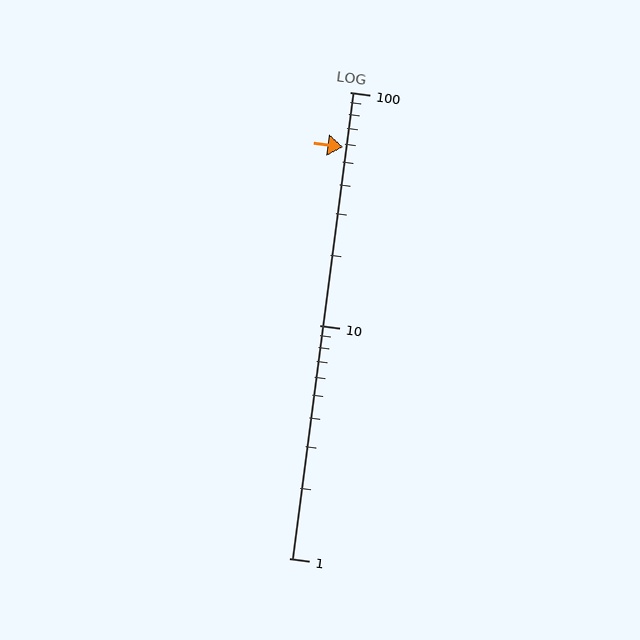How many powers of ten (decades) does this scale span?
The scale spans 2 decades, from 1 to 100.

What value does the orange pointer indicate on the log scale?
The pointer indicates approximately 58.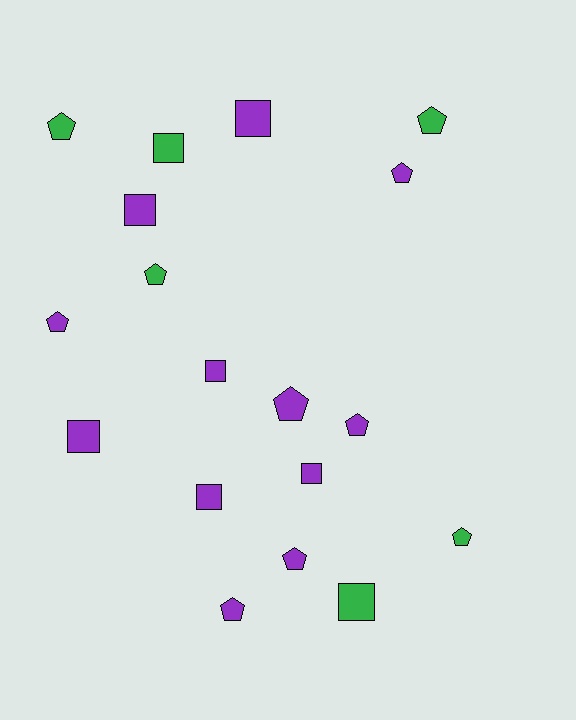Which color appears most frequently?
Purple, with 12 objects.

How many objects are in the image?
There are 18 objects.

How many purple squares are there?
There are 6 purple squares.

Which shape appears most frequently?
Pentagon, with 10 objects.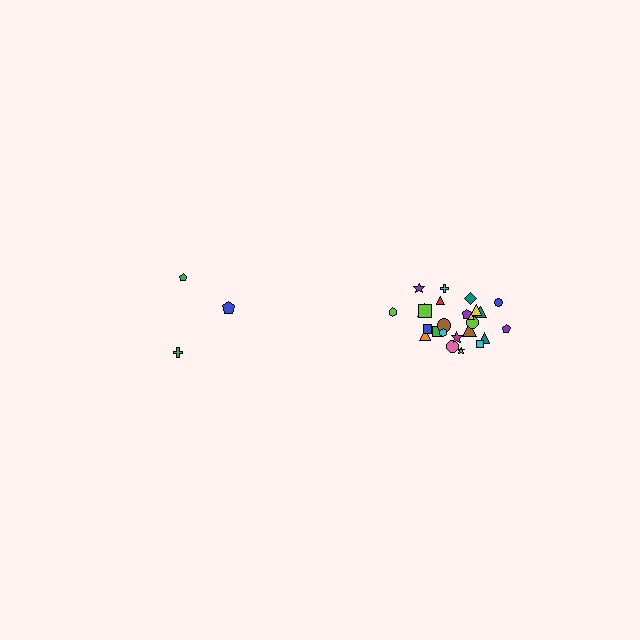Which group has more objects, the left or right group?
The right group.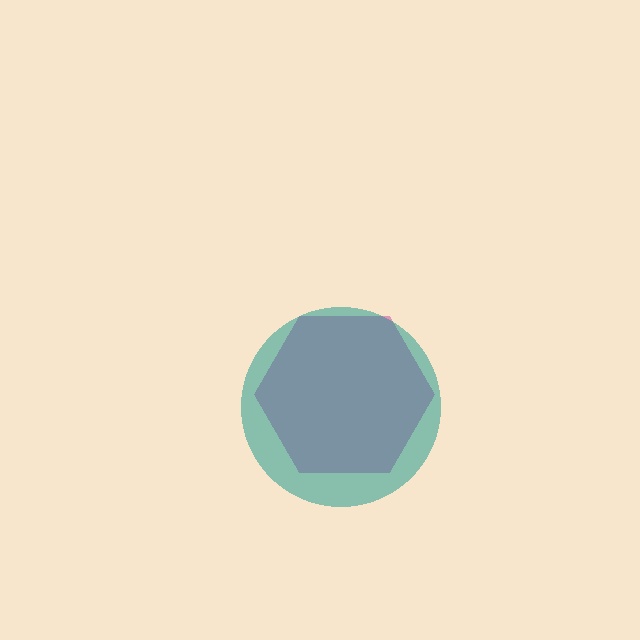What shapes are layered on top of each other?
The layered shapes are: a magenta hexagon, a teal circle.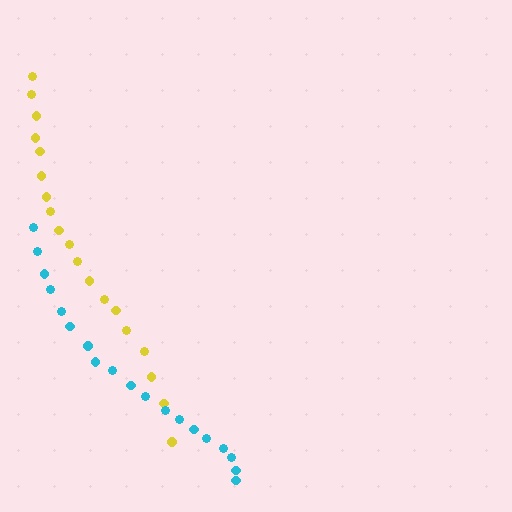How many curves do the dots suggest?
There are 2 distinct paths.